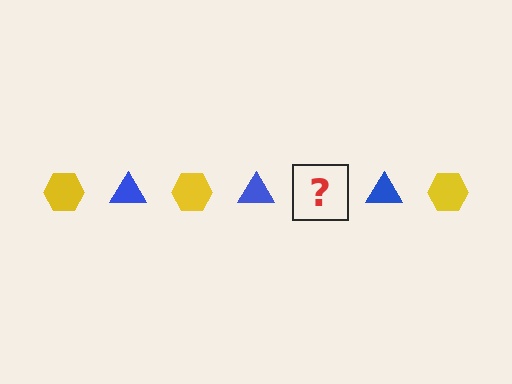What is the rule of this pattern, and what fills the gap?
The rule is that the pattern alternates between yellow hexagon and blue triangle. The gap should be filled with a yellow hexagon.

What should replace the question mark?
The question mark should be replaced with a yellow hexagon.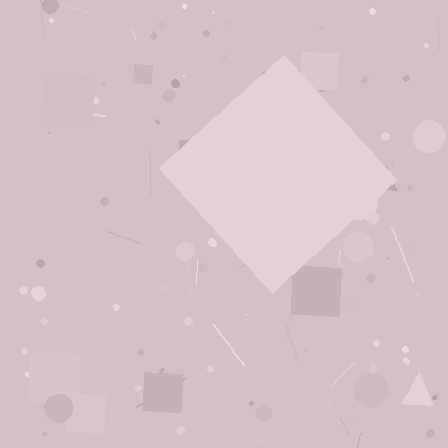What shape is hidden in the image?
A diamond is hidden in the image.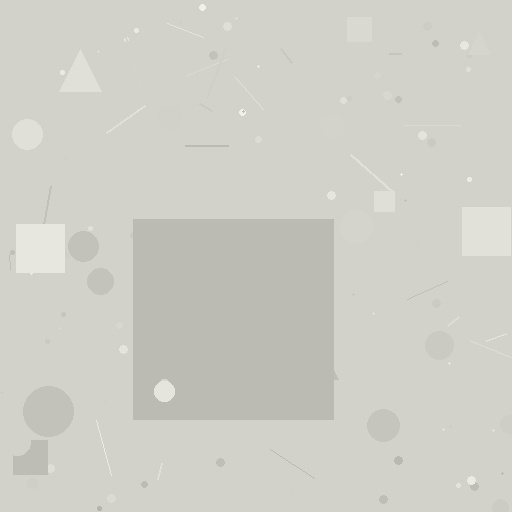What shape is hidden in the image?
A square is hidden in the image.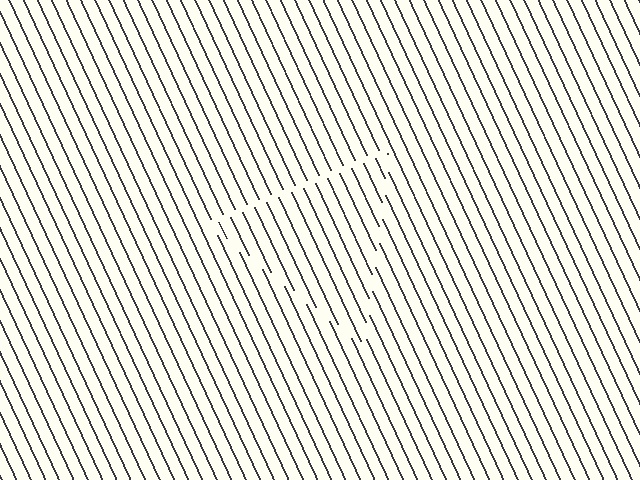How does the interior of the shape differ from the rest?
The interior of the shape contains the same grating, shifted by half a period — the contour is defined by the phase discontinuity where line-ends from the inner and outer gratings abut.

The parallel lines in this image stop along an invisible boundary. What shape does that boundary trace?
An illusory triangle. The interior of the shape contains the same grating, shifted by half a period — the contour is defined by the phase discontinuity where line-ends from the inner and outer gratings abut.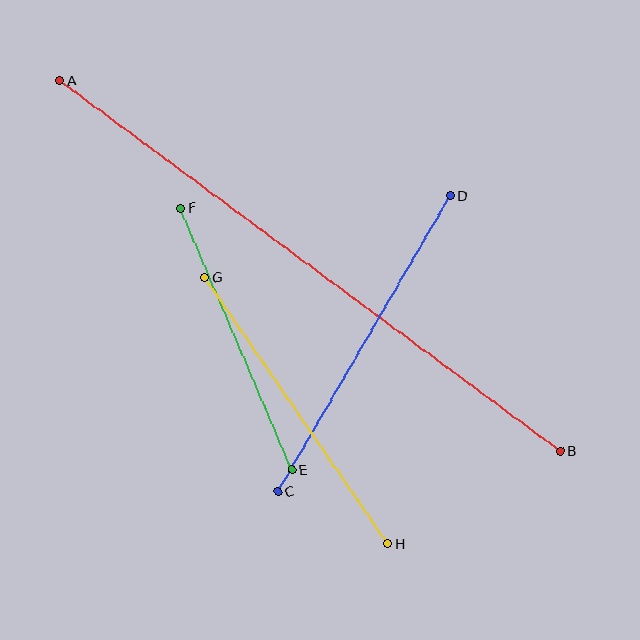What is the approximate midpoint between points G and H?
The midpoint is at approximately (296, 411) pixels.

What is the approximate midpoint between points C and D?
The midpoint is at approximately (364, 344) pixels.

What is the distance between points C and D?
The distance is approximately 342 pixels.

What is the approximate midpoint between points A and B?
The midpoint is at approximately (310, 266) pixels.